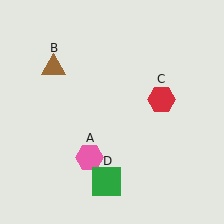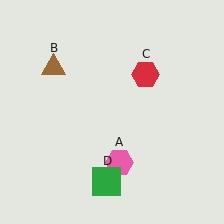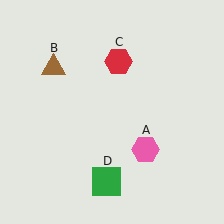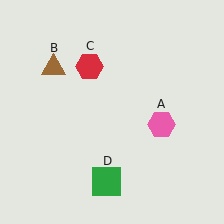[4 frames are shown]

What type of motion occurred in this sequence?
The pink hexagon (object A), red hexagon (object C) rotated counterclockwise around the center of the scene.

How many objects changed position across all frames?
2 objects changed position: pink hexagon (object A), red hexagon (object C).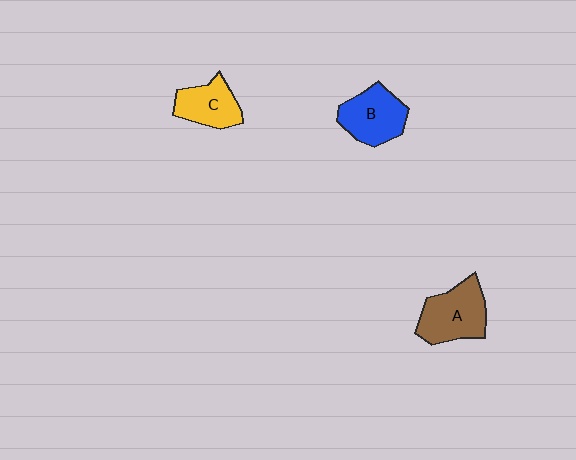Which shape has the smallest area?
Shape C (yellow).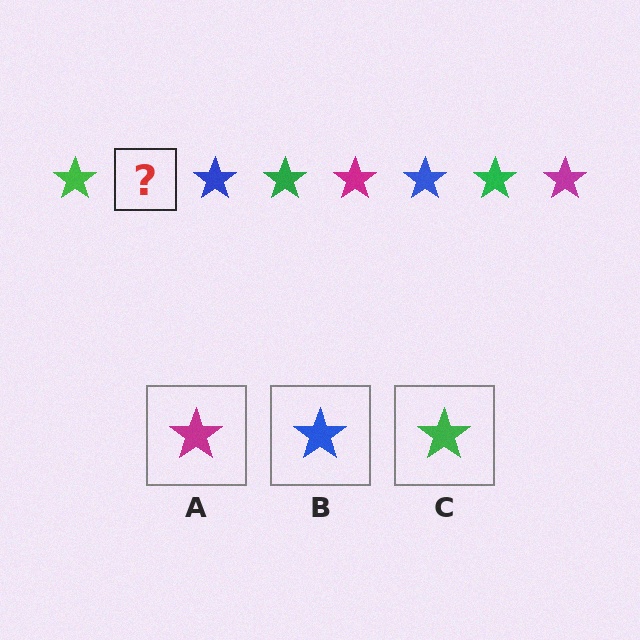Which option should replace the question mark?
Option A.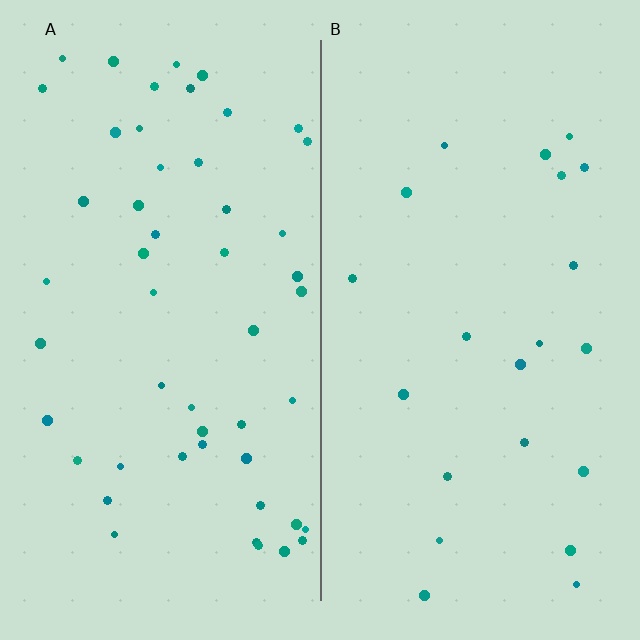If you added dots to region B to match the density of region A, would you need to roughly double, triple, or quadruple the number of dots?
Approximately double.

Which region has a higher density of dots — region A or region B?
A (the left).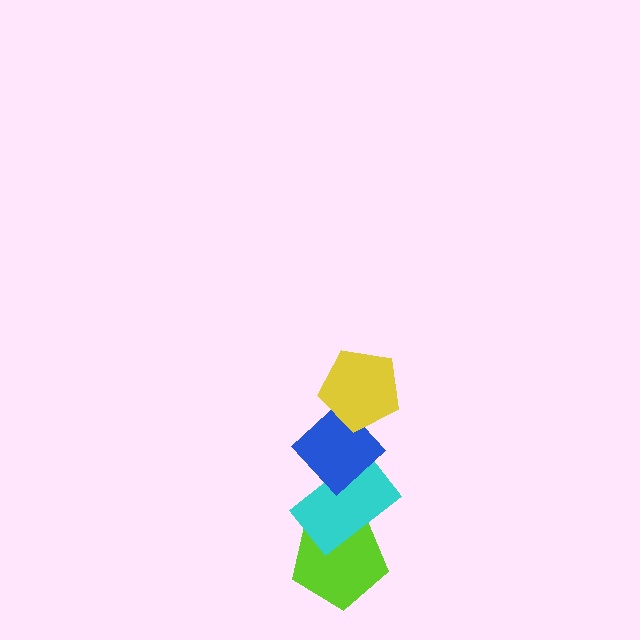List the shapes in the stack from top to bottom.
From top to bottom: the yellow pentagon, the blue diamond, the cyan rectangle, the lime pentagon.